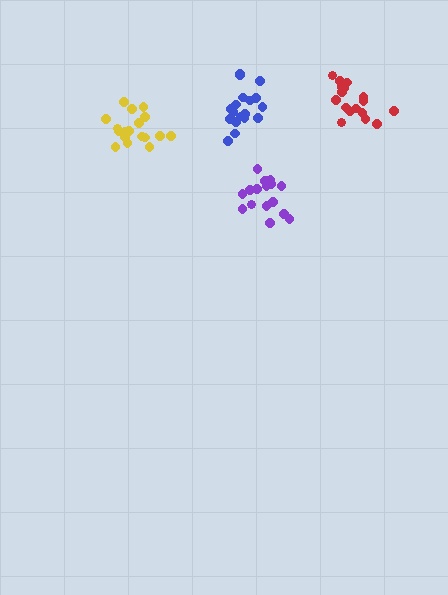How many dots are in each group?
Group 1: 17 dots, Group 2: 17 dots, Group 3: 19 dots, Group 4: 18 dots (71 total).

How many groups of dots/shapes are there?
There are 4 groups.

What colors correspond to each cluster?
The clusters are colored: red, purple, yellow, blue.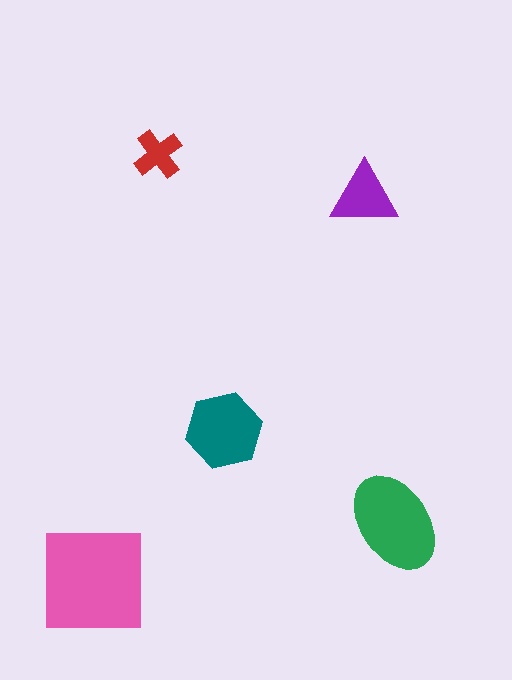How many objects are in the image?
There are 5 objects in the image.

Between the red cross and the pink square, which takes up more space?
The pink square.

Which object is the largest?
The pink square.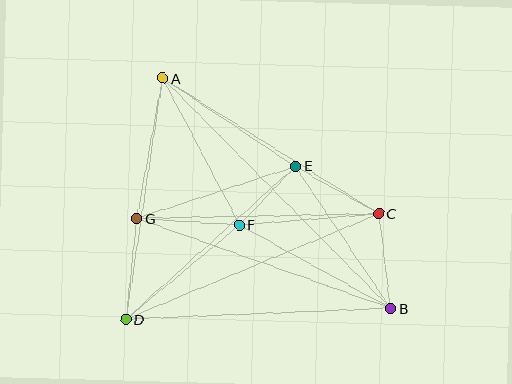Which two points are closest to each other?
Points E and F are closest to each other.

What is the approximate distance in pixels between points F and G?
The distance between F and G is approximately 103 pixels.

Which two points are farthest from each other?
Points A and B are farthest from each other.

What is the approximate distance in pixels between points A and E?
The distance between A and E is approximately 160 pixels.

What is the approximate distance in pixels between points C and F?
The distance between C and F is approximately 140 pixels.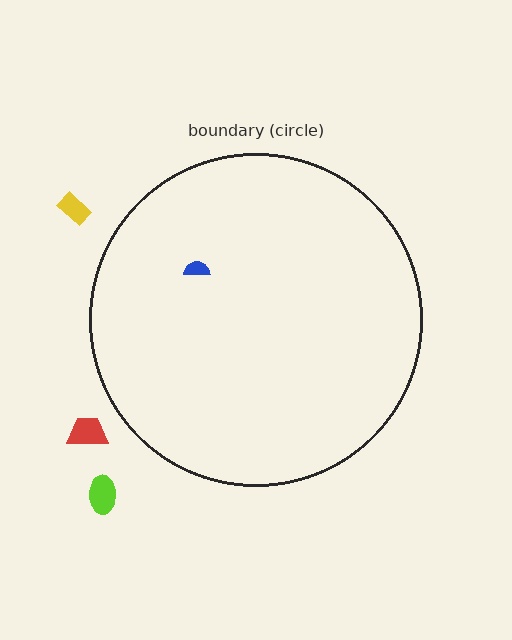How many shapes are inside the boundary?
1 inside, 3 outside.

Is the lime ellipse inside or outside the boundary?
Outside.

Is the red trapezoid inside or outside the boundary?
Outside.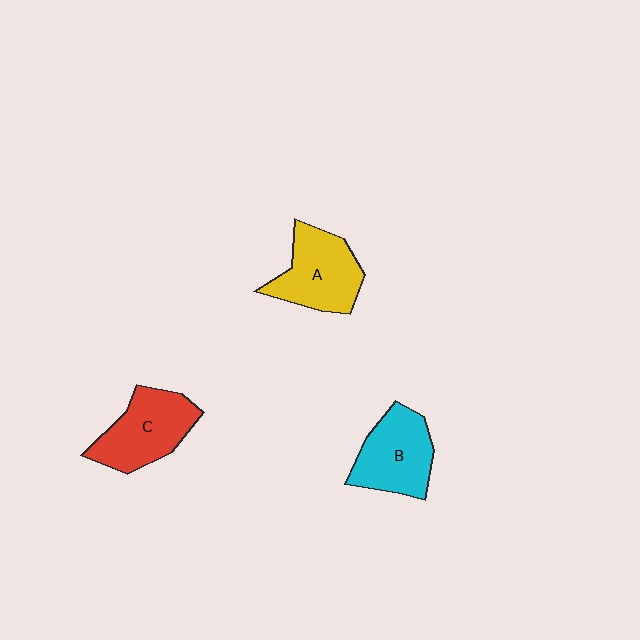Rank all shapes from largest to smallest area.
From largest to smallest: C (red), A (yellow), B (cyan).